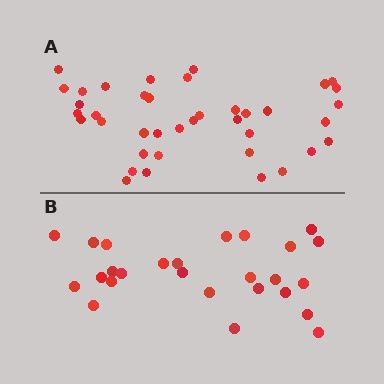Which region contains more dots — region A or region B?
Region A (the top region) has more dots.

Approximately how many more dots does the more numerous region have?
Region A has approximately 15 more dots than region B.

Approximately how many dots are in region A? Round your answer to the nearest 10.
About 40 dots. (The exact count is 39, which rounds to 40.)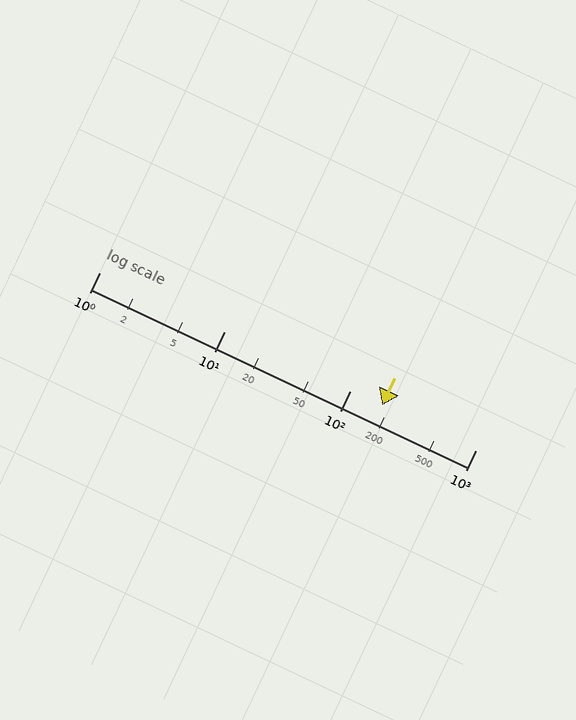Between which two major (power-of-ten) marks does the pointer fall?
The pointer is between 100 and 1000.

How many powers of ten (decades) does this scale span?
The scale spans 3 decades, from 1 to 1000.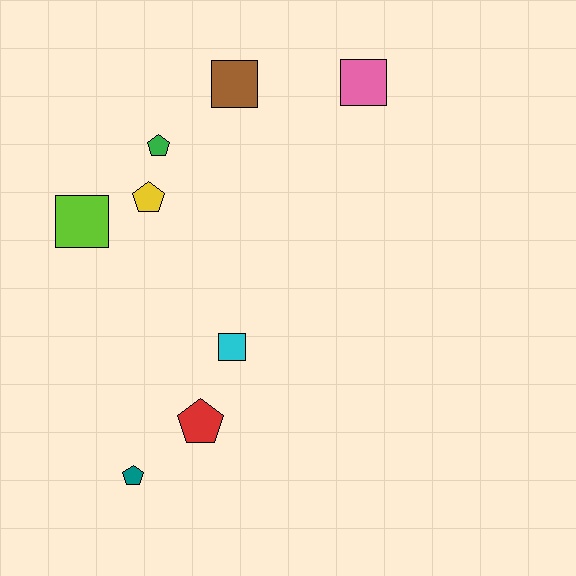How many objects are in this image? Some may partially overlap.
There are 8 objects.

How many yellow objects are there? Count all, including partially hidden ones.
There is 1 yellow object.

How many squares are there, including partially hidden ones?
There are 4 squares.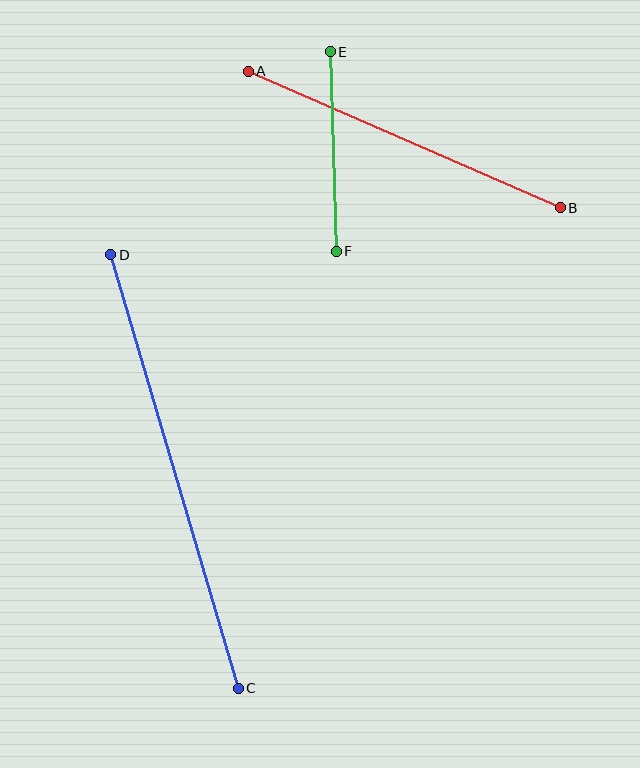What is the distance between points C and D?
The distance is approximately 452 pixels.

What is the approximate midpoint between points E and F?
The midpoint is at approximately (333, 151) pixels.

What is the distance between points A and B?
The distance is approximately 341 pixels.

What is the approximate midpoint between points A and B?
The midpoint is at approximately (404, 139) pixels.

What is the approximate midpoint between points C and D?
The midpoint is at approximately (175, 471) pixels.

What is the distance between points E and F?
The distance is approximately 199 pixels.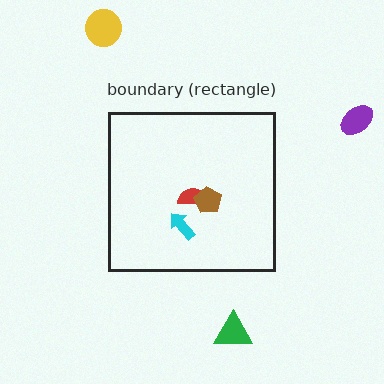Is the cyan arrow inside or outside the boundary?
Inside.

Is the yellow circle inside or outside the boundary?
Outside.